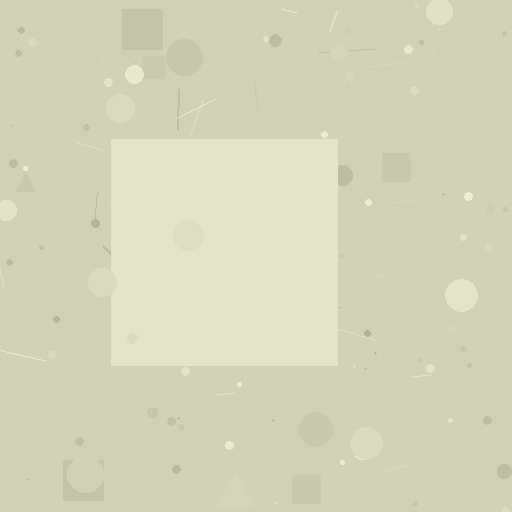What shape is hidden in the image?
A square is hidden in the image.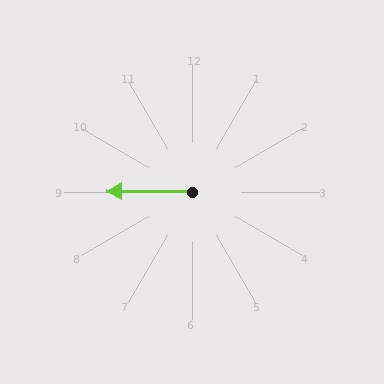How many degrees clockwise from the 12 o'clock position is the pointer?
Approximately 271 degrees.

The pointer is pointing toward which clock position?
Roughly 9 o'clock.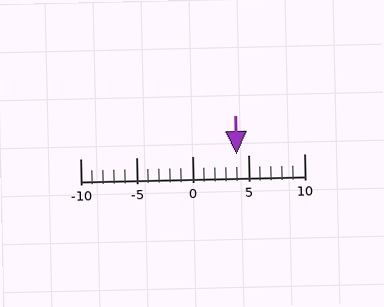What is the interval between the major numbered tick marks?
The major tick marks are spaced 5 units apart.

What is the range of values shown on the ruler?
The ruler shows values from -10 to 10.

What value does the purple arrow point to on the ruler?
The purple arrow points to approximately 4.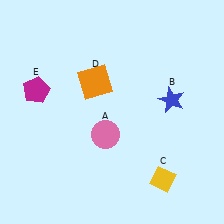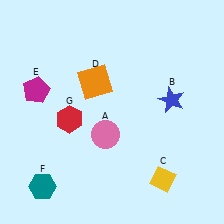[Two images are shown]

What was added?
A teal hexagon (F), a red hexagon (G) were added in Image 2.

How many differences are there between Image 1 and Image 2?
There are 2 differences between the two images.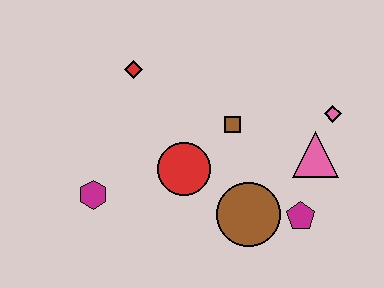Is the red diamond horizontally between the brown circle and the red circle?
No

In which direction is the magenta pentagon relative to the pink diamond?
The magenta pentagon is below the pink diamond.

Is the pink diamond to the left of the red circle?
No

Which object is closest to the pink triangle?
The pink diamond is closest to the pink triangle.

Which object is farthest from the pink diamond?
The magenta hexagon is farthest from the pink diamond.